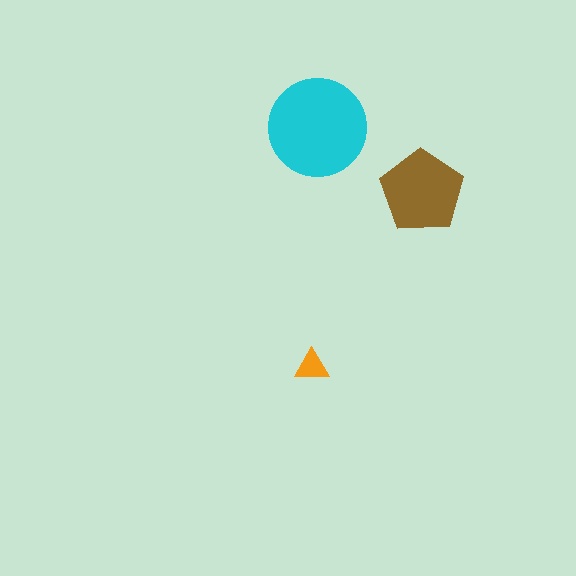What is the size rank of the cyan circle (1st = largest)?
1st.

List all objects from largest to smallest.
The cyan circle, the brown pentagon, the orange triangle.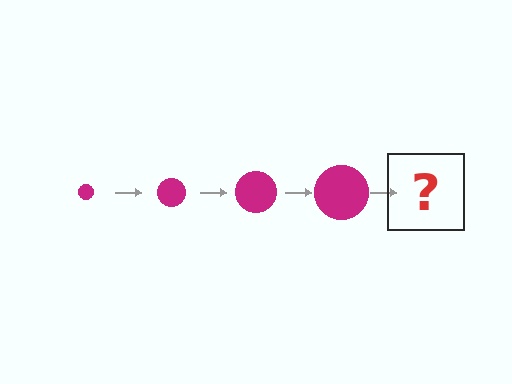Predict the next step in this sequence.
The next step is a magenta circle, larger than the previous one.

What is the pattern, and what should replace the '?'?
The pattern is that the circle gets progressively larger each step. The '?' should be a magenta circle, larger than the previous one.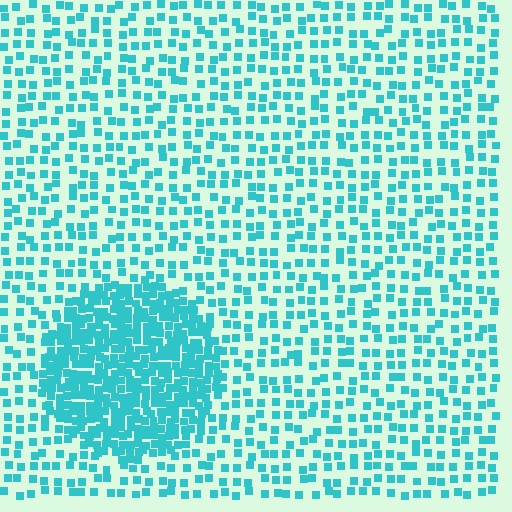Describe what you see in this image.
The image contains small cyan elements arranged at two different densities. A circle-shaped region is visible where the elements are more densely packed than the surrounding area.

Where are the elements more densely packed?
The elements are more densely packed inside the circle boundary.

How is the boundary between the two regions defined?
The boundary is defined by a change in element density (approximately 2.7x ratio). All elements are the same color, size, and shape.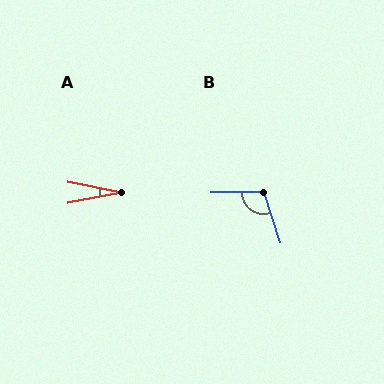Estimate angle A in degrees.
Approximately 22 degrees.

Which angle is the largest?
B, at approximately 108 degrees.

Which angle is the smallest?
A, at approximately 22 degrees.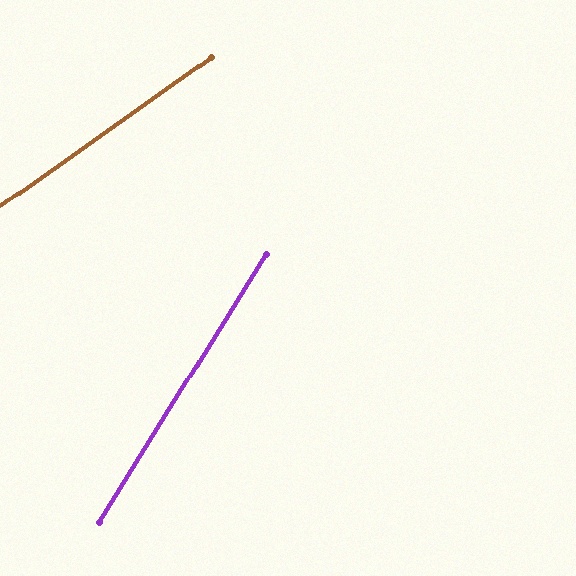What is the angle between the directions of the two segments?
Approximately 23 degrees.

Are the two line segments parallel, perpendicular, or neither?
Neither parallel nor perpendicular — they differ by about 23°.